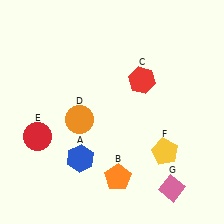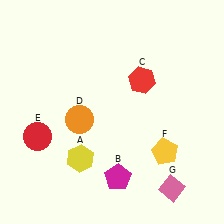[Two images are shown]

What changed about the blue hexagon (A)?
In Image 1, A is blue. In Image 2, it changed to yellow.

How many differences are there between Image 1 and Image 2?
There are 2 differences between the two images.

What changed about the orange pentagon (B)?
In Image 1, B is orange. In Image 2, it changed to magenta.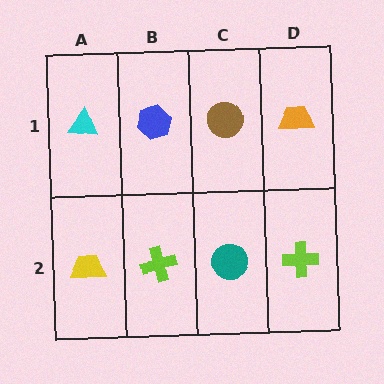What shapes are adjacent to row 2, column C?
A brown circle (row 1, column C), a lime cross (row 2, column B), a lime cross (row 2, column D).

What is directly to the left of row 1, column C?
A blue hexagon.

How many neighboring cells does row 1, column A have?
2.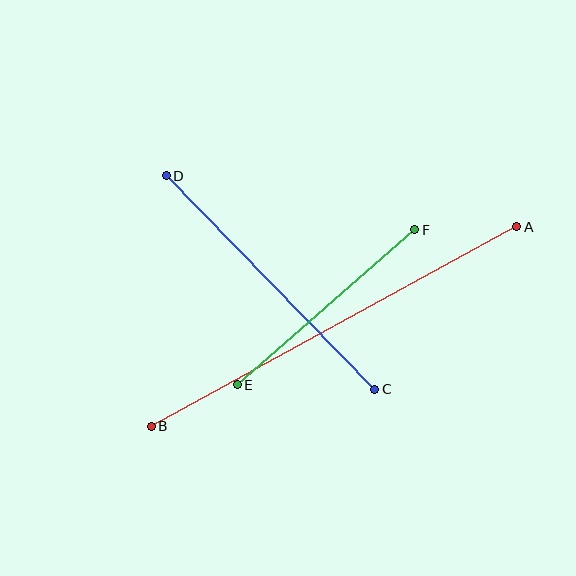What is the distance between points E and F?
The distance is approximately 236 pixels.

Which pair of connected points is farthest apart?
Points A and B are farthest apart.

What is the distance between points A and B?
The distance is approximately 417 pixels.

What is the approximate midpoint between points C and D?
The midpoint is at approximately (271, 283) pixels.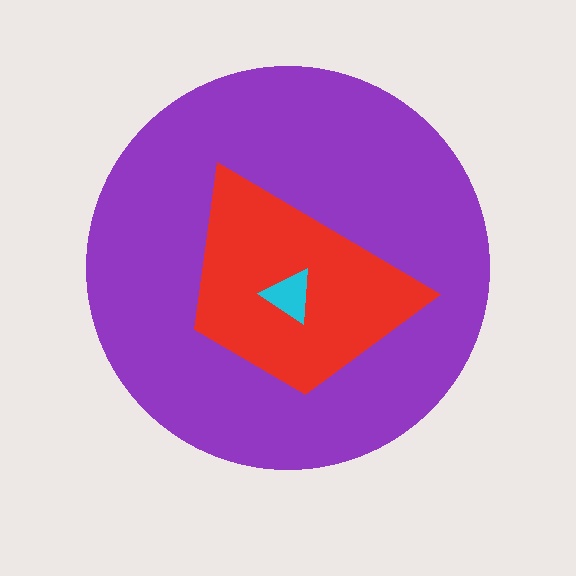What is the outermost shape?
The purple circle.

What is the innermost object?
The cyan triangle.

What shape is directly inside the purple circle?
The red trapezoid.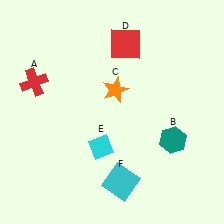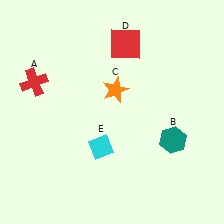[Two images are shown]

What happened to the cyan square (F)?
The cyan square (F) was removed in Image 2. It was in the bottom-right area of Image 1.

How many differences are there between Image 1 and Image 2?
There is 1 difference between the two images.